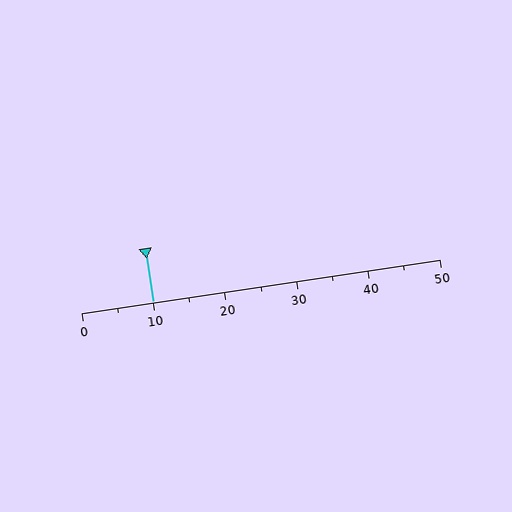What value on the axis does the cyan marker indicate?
The marker indicates approximately 10.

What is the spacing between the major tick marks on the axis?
The major ticks are spaced 10 apart.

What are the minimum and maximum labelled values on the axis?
The axis runs from 0 to 50.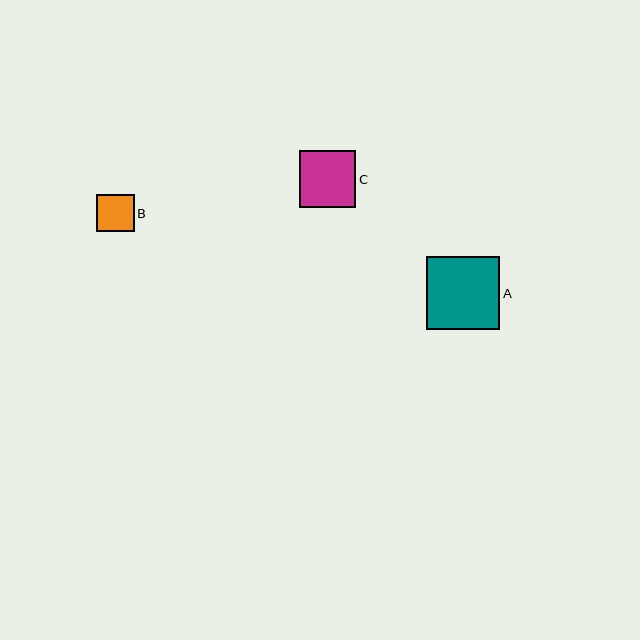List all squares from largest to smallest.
From largest to smallest: A, C, B.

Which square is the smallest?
Square B is the smallest with a size of approximately 38 pixels.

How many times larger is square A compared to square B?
Square A is approximately 1.9 times the size of square B.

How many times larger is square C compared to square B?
Square C is approximately 1.5 times the size of square B.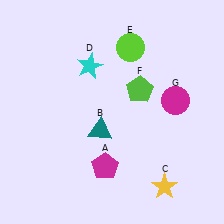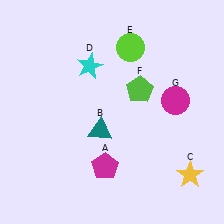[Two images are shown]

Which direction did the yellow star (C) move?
The yellow star (C) moved right.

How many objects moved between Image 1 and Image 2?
1 object moved between the two images.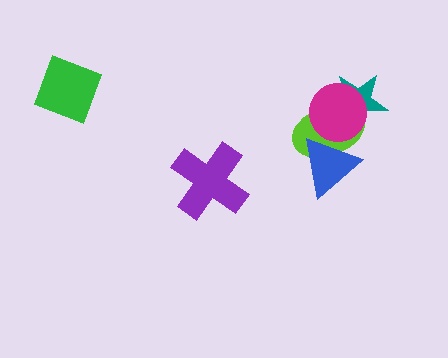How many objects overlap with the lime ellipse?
3 objects overlap with the lime ellipse.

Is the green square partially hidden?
No, no other shape covers it.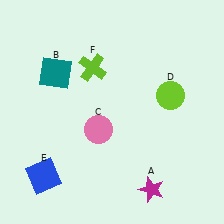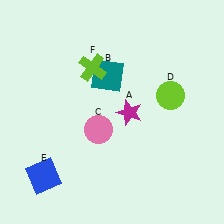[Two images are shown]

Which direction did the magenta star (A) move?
The magenta star (A) moved up.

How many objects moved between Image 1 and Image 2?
2 objects moved between the two images.